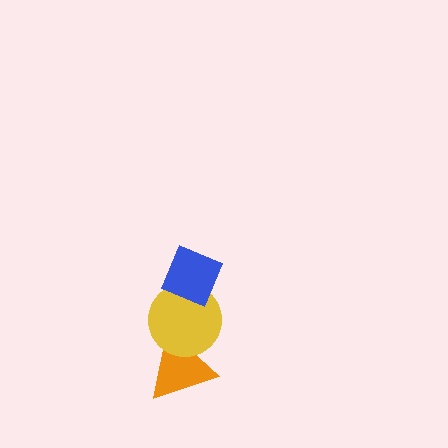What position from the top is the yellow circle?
The yellow circle is 2nd from the top.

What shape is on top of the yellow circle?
The blue diamond is on top of the yellow circle.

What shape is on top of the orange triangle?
The yellow circle is on top of the orange triangle.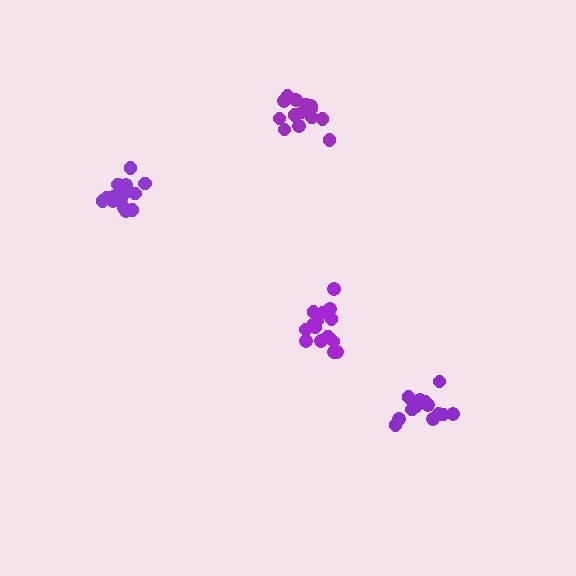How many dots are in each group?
Group 1: 15 dots, Group 2: 16 dots, Group 3: 14 dots, Group 4: 15 dots (60 total).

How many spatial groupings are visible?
There are 4 spatial groupings.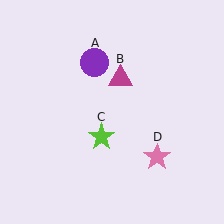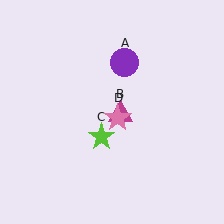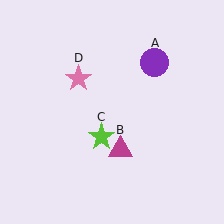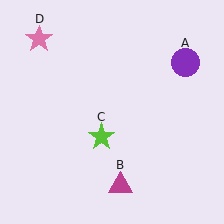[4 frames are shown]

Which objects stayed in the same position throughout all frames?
Lime star (object C) remained stationary.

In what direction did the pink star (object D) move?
The pink star (object D) moved up and to the left.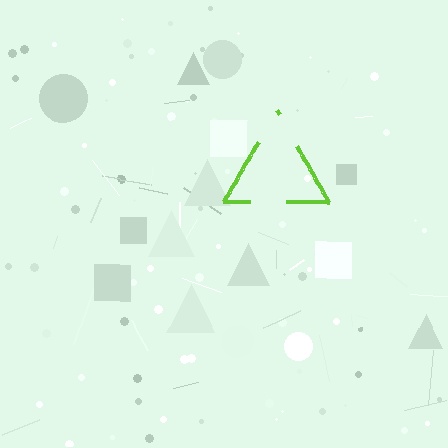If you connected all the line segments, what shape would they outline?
They would outline a triangle.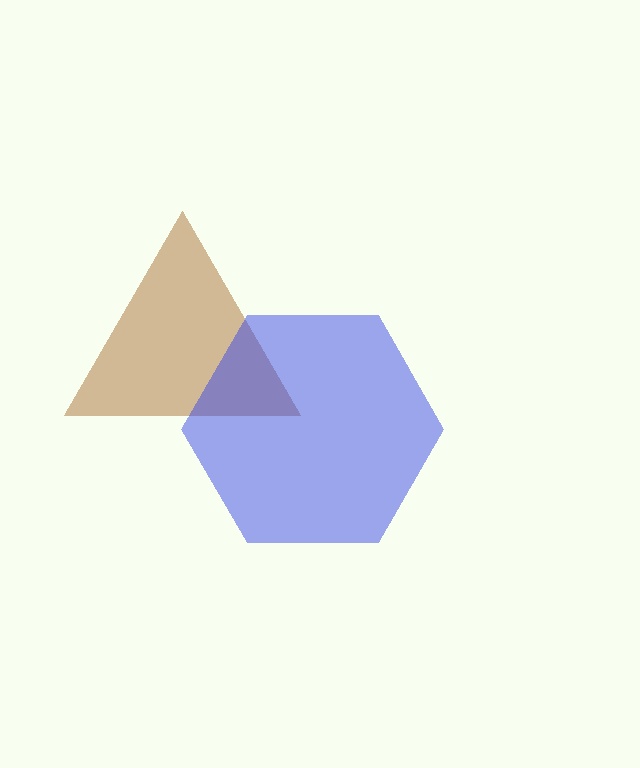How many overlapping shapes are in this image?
There are 2 overlapping shapes in the image.